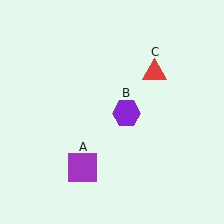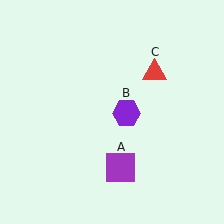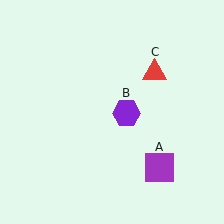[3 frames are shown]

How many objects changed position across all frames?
1 object changed position: purple square (object A).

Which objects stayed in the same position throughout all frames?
Purple hexagon (object B) and red triangle (object C) remained stationary.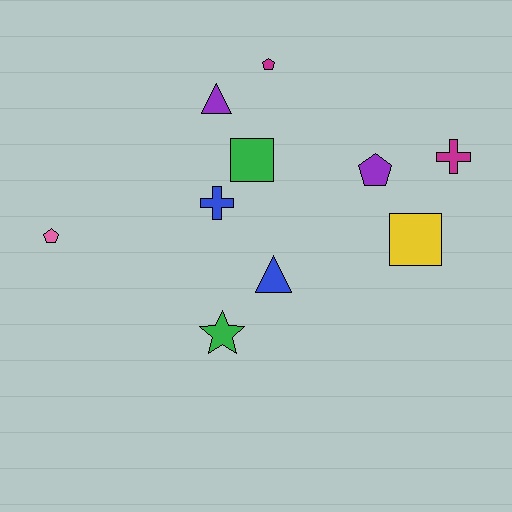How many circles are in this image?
There are no circles.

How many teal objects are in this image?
There are no teal objects.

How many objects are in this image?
There are 10 objects.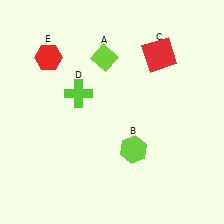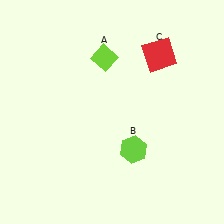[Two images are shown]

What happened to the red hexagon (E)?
The red hexagon (E) was removed in Image 2. It was in the top-left area of Image 1.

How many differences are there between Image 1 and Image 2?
There are 2 differences between the two images.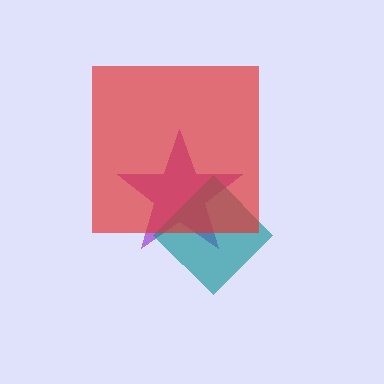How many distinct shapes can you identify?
There are 3 distinct shapes: a purple star, a teal diamond, a red square.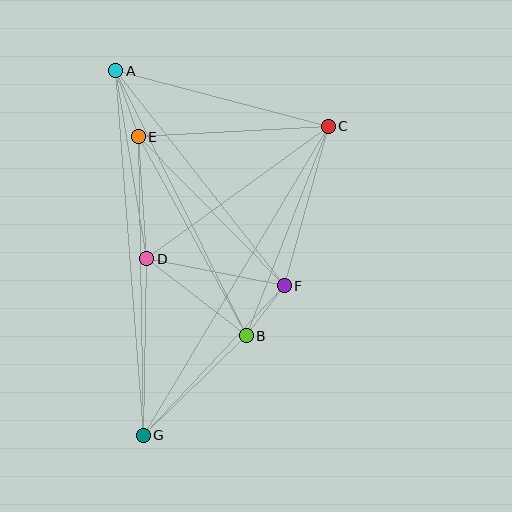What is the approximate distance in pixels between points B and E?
The distance between B and E is approximately 227 pixels.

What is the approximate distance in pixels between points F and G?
The distance between F and G is approximately 206 pixels.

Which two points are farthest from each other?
Points A and G are farthest from each other.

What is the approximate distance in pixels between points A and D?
The distance between A and D is approximately 190 pixels.